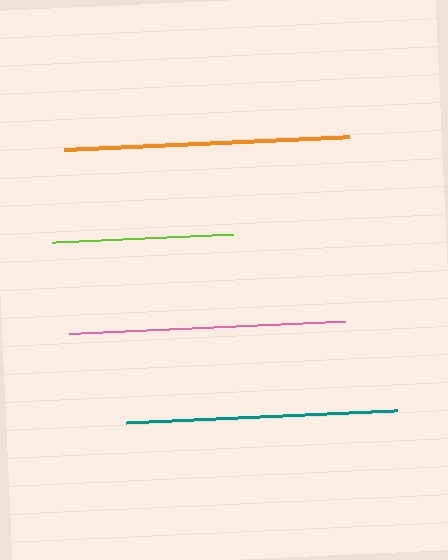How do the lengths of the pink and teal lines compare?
The pink and teal lines are approximately the same length.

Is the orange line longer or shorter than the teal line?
The orange line is longer than the teal line.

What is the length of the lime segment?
The lime segment is approximately 182 pixels long.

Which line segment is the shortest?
The lime line is the shortest at approximately 182 pixels.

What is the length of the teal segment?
The teal segment is approximately 271 pixels long.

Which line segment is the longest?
The orange line is the longest at approximately 285 pixels.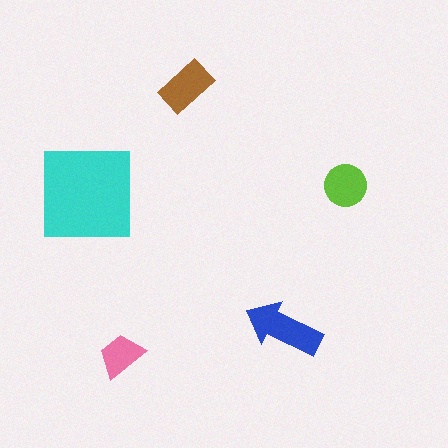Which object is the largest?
The cyan square.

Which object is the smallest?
The pink trapezoid.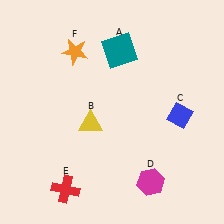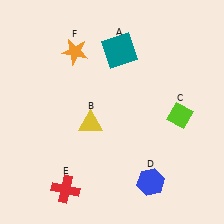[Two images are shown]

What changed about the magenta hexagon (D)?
In Image 1, D is magenta. In Image 2, it changed to blue.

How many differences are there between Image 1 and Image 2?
There are 2 differences between the two images.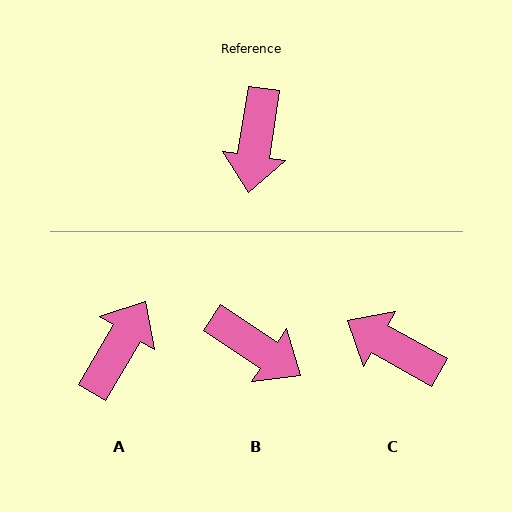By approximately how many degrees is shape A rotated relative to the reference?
Approximately 158 degrees counter-clockwise.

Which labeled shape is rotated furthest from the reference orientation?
A, about 158 degrees away.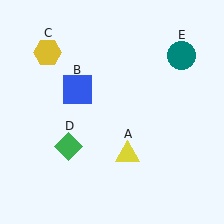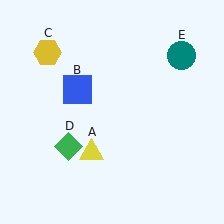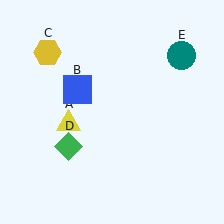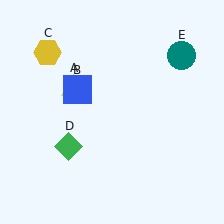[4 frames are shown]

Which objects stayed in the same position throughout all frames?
Blue square (object B) and yellow hexagon (object C) and green diamond (object D) and teal circle (object E) remained stationary.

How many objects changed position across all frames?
1 object changed position: yellow triangle (object A).